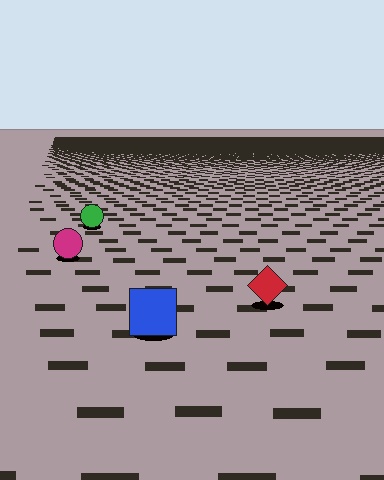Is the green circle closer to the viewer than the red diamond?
No. The red diamond is closer — you can tell from the texture gradient: the ground texture is coarser near it.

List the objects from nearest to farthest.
From nearest to farthest: the blue square, the red diamond, the magenta circle, the green circle.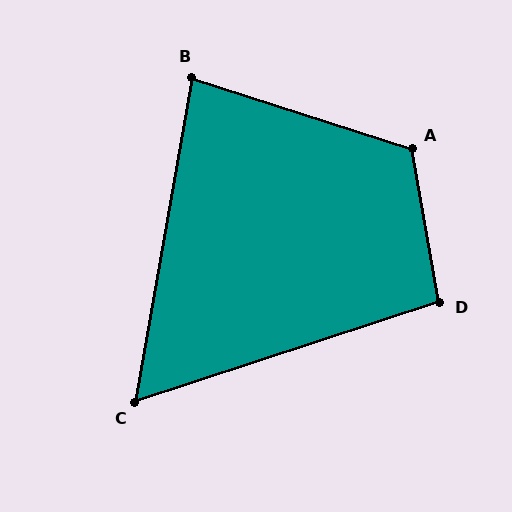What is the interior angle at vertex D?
Approximately 98 degrees (obtuse).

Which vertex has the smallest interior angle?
C, at approximately 62 degrees.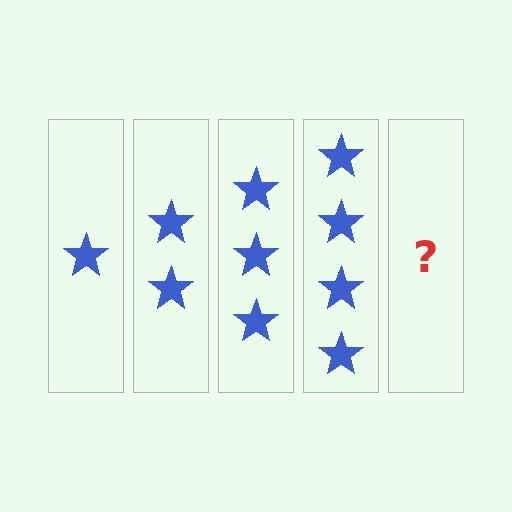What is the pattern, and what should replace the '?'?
The pattern is that each step adds one more star. The '?' should be 5 stars.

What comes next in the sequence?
The next element should be 5 stars.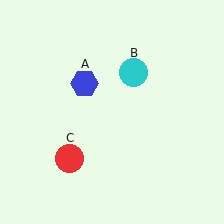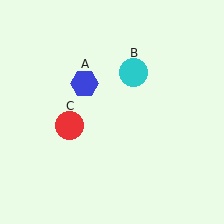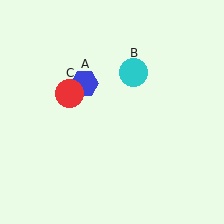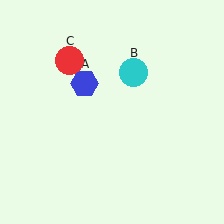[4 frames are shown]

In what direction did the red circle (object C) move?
The red circle (object C) moved up.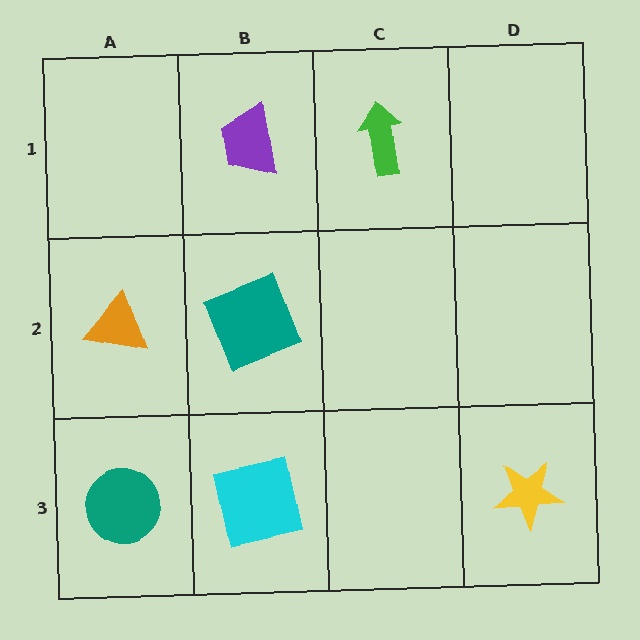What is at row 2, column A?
An orange triangle.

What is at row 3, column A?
A teal circle.